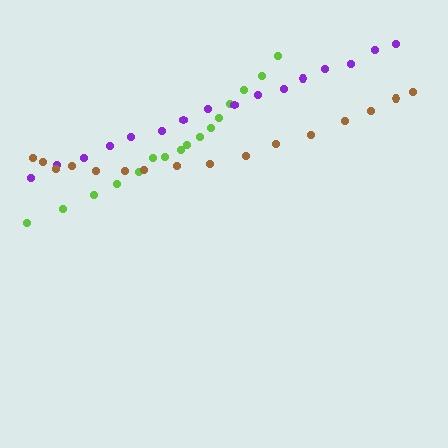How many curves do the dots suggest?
There are 3 distinct paths.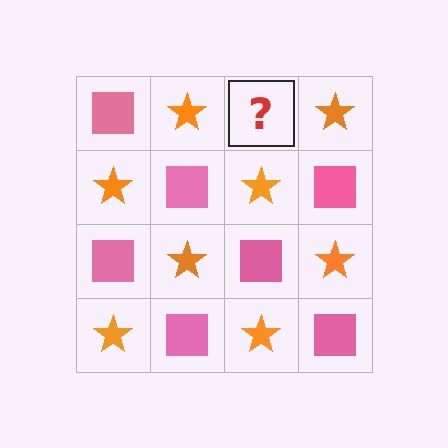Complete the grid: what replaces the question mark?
The question mark should be replaced with a pink square.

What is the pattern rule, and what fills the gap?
The rule is that it alternates pink square and orange star in a checkerboard pattern. The gap should be filled with a pink square.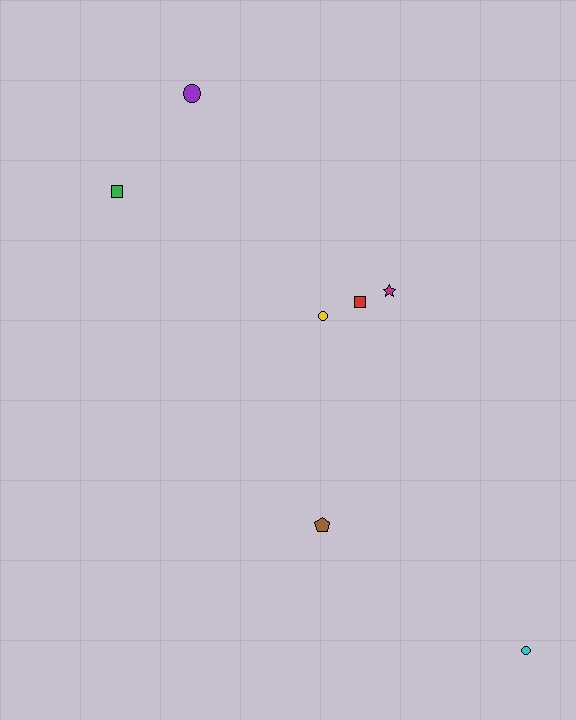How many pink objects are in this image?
There are no pink objects.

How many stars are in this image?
There is 1 star.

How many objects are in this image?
There are 7 objects.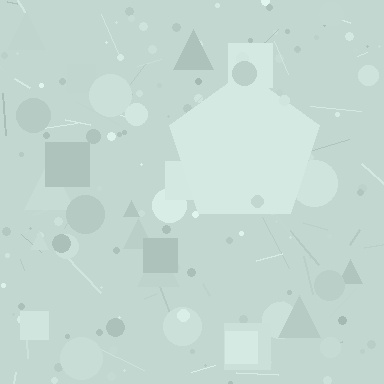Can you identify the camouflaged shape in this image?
The camouflaged shape is a pentagon.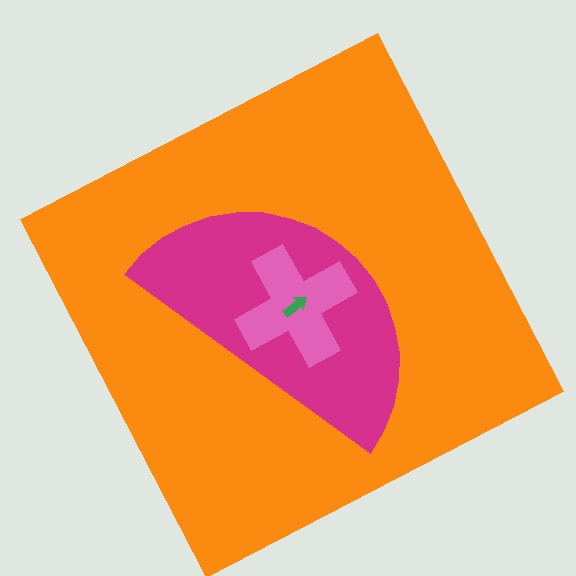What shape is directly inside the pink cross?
The green arrow.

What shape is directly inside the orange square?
The magenta semicircle.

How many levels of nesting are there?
4.